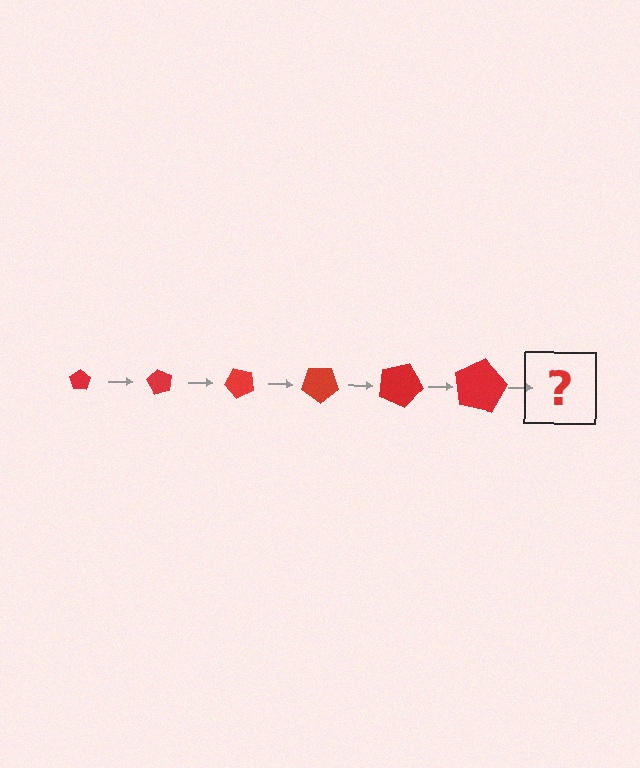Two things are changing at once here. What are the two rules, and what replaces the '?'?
The two rules are that the pentagon grows larger each step and it rotates 60 degrees each step. The '?' should be a pentagon, larger than the previous one and rotated 360 degrees from the start.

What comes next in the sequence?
The next element should be a pentagon, larger than the previous one and rotated 360 degrees from the start.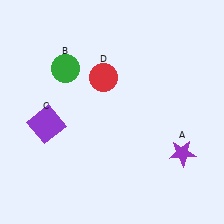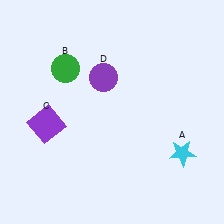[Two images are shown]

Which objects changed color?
A changed from purple to cyan. D changed from red to purple.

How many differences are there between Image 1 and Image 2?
There are 2 differences between the two images.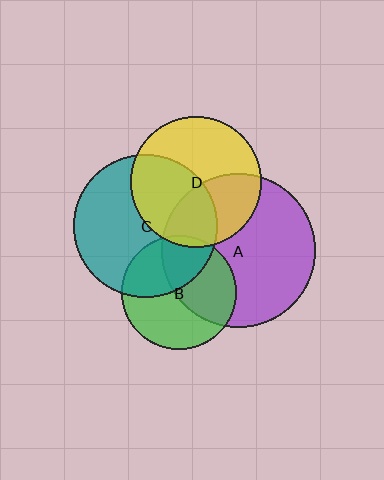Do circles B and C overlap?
Yes.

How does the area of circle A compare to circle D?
Approximately 1.4 times.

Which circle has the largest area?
Circle A (purple).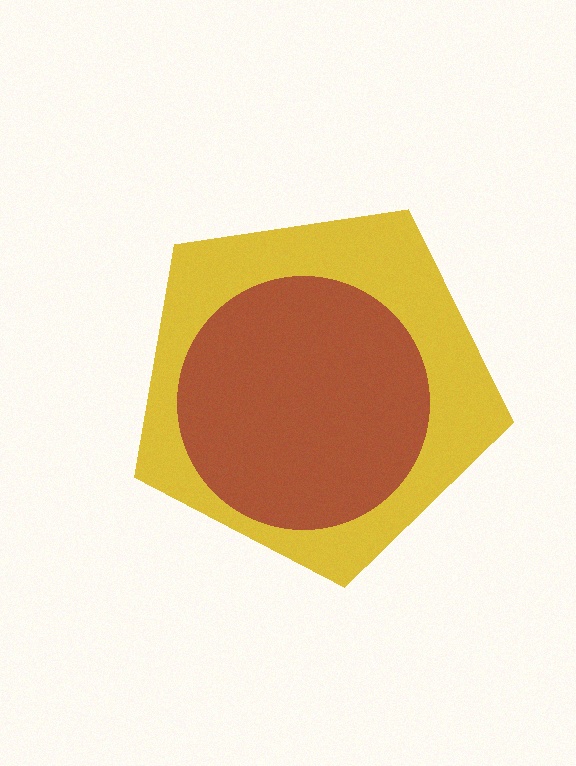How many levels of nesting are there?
2.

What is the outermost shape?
The yellow pentagon.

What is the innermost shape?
The brown circle.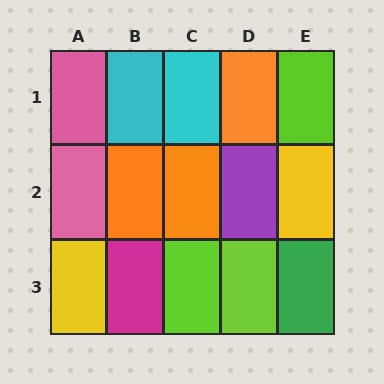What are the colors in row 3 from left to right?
Yellow, magenta, lime, lime, green.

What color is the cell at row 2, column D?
Purple.